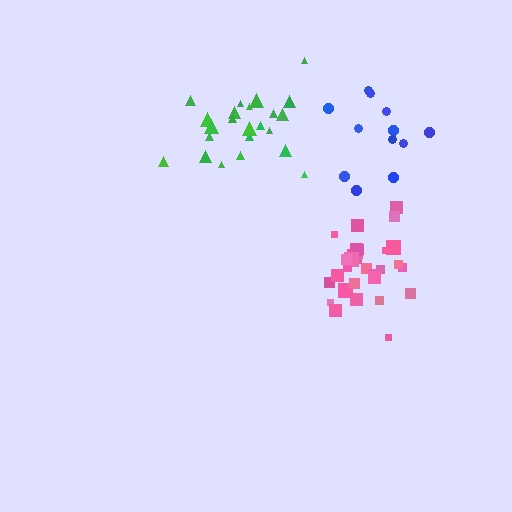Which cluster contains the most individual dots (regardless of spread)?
Pink (29).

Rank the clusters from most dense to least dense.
pink, green, blue.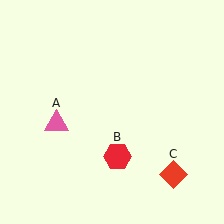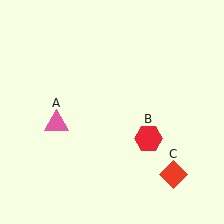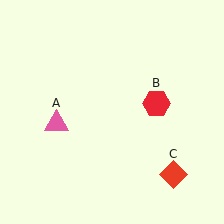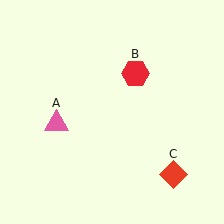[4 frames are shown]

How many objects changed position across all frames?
1 object changed position: red hexagon (object B).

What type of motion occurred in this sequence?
The red hexagon (object B) rotated counterclockwise around the center of the scene.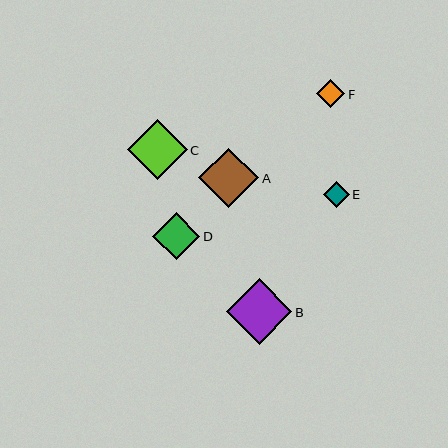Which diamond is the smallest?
Diamond E is the smallest with a size of approximately 26 pixels.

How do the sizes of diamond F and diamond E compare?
Diamond F and diamond E are approximately the same size.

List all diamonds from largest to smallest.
From largest to smallest: B, C, A, D, F, E.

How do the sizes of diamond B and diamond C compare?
Diamond B and diamond C are approximately the same size.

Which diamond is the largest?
Diamond B is the largest with a size of approximately 66 pixels.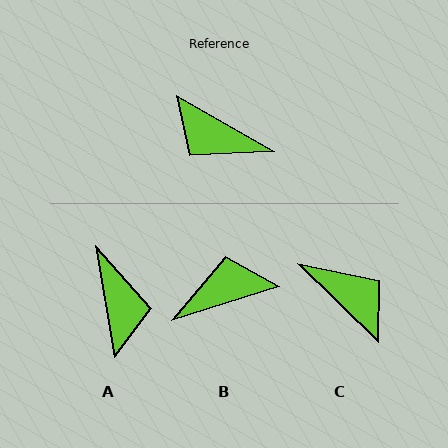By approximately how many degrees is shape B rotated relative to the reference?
Approximately 132 degrees clockwise.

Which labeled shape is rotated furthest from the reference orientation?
C, about 166 degrees away.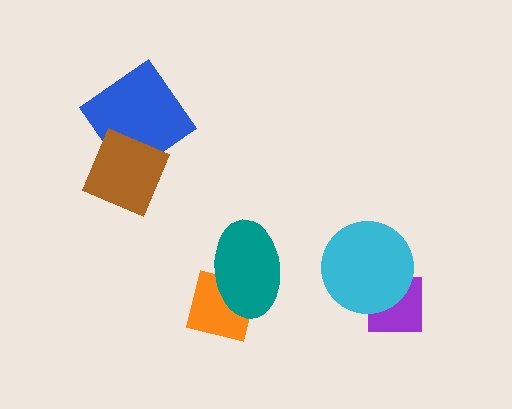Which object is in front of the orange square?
The teal ellipse is in front of the orange square.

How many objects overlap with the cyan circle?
1 object overlaps with the cyan circle.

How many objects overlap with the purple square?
1 object overlaps with the purple square.